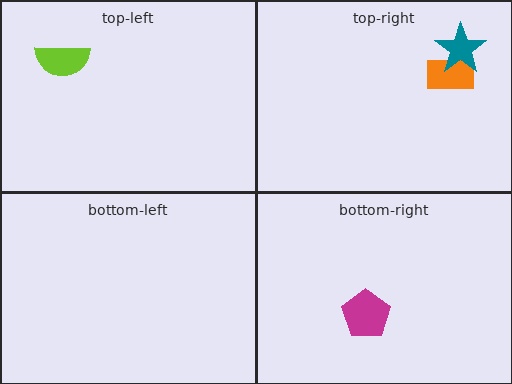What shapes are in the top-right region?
The orange rectangle, the teal star.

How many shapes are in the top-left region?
1.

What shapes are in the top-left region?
The lime semicircle.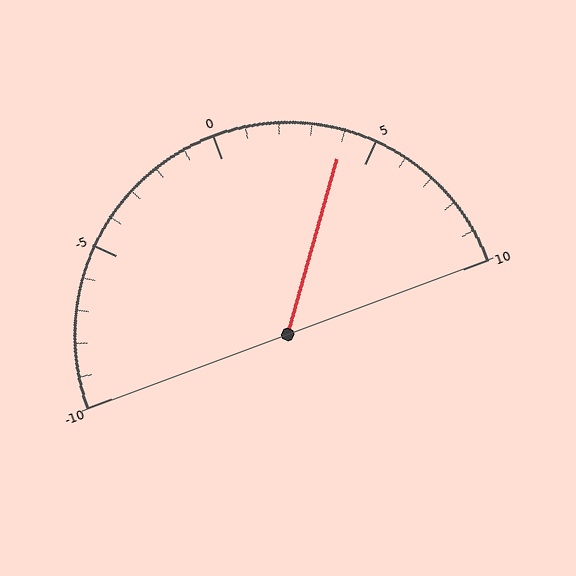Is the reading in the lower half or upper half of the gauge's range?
The reading is in the upper half of the range (-10 to 10).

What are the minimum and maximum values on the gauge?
The gauge ranges from -10 to 10.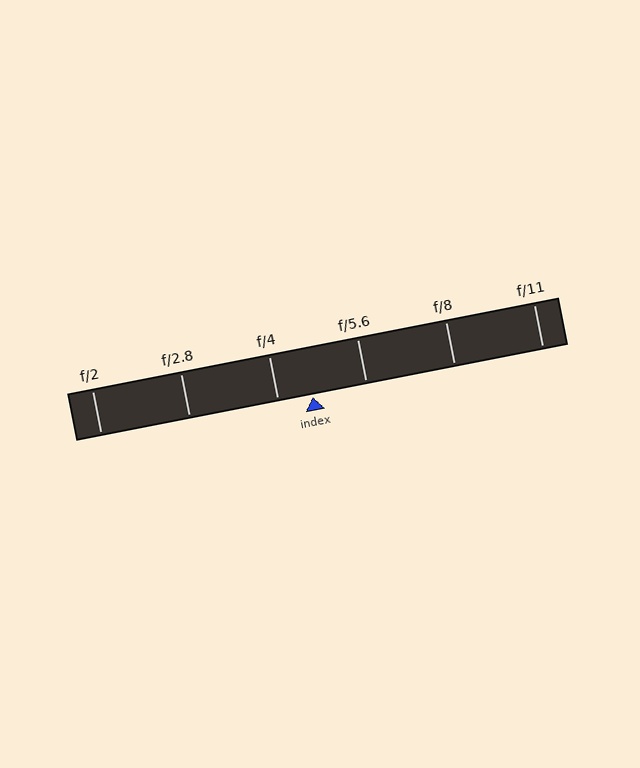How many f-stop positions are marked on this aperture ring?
There are 6 f-stop positions marked.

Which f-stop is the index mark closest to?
The index mark is closest to f/4.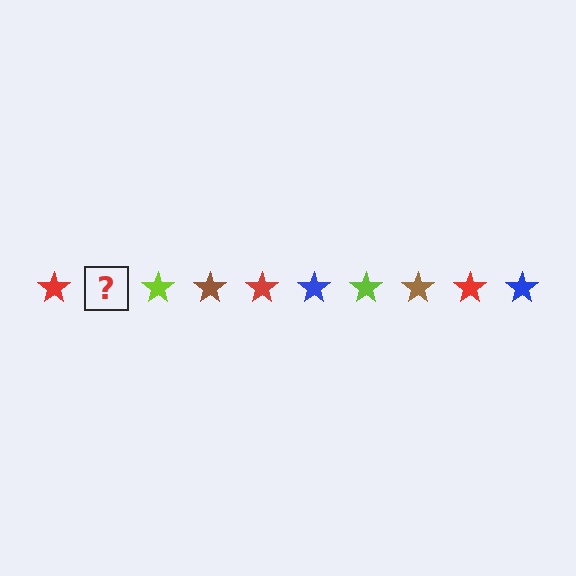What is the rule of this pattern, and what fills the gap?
The rule is that the pattern cycles through red, blue, lime, brown stars. The gap should be filled with a blue star.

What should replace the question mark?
The question mark should be replaced with a blue star.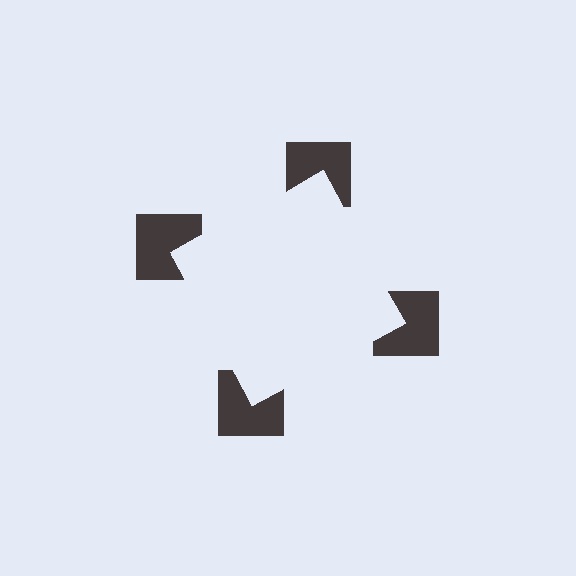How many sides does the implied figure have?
4 sides.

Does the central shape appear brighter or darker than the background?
It typically appears slightly brighter than the background, even though no actual brightness change is drawn.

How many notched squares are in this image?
There are 4 — one at each vertex of the illusory square.